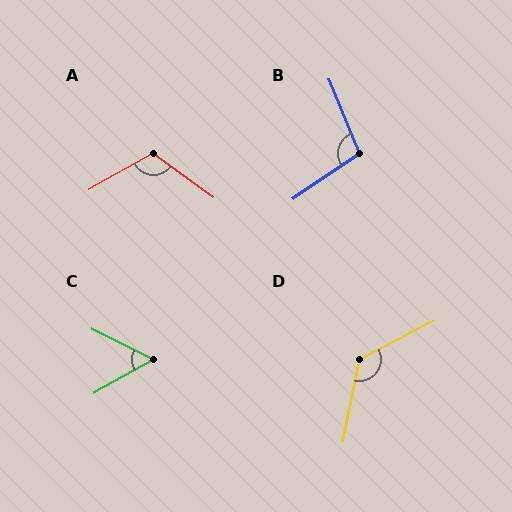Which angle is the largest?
D, at approximately 129 degrees.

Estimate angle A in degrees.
Approximately 114 degrees.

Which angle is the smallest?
C, at approximately 56 degrees.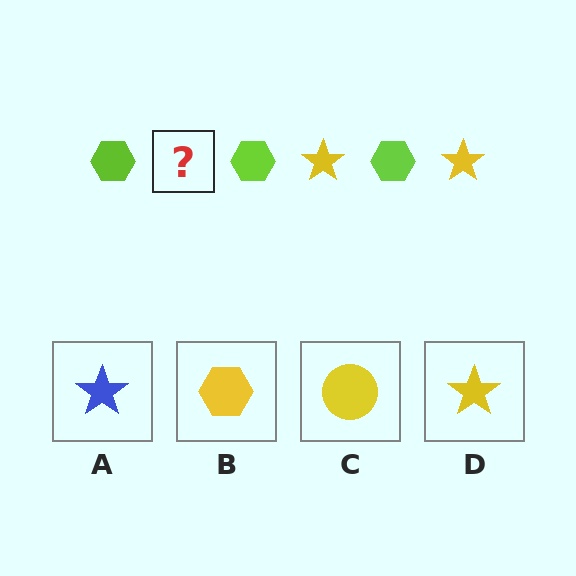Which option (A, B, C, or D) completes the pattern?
D.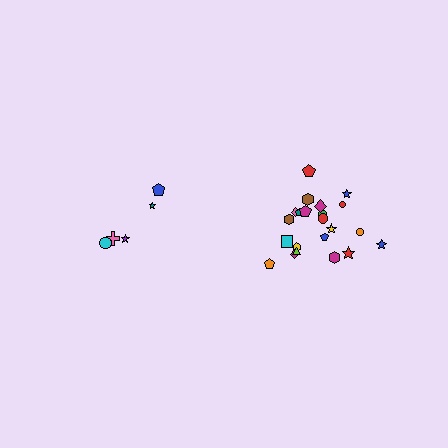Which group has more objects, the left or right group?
The right group.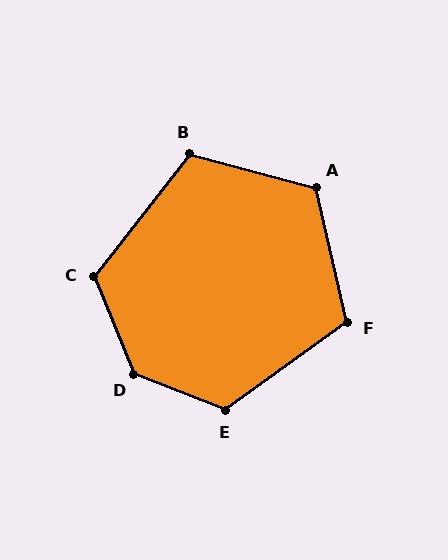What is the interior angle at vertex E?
Approximately 123 degrees (obtuse).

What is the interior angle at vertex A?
Approximately 118 degrees (obtuse).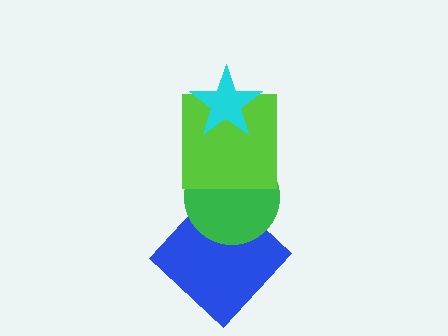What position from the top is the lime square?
The lime square is 2nd from the top.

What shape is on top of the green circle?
The lime square is on top of the green circle.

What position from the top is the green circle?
The green circle is 3rd from the top.